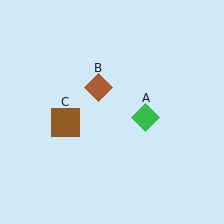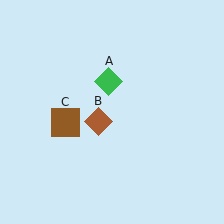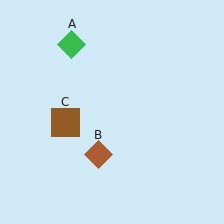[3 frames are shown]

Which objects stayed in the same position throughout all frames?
Brown square (object C) remained stationary.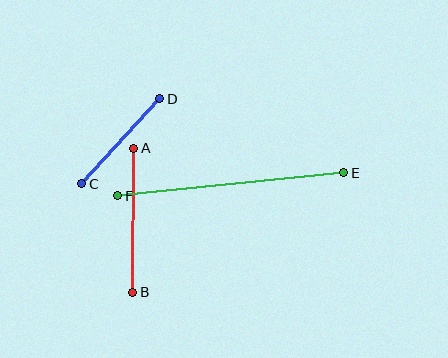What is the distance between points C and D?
The distance is approximately 115 pixels.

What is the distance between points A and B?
The distance is approximately 144 pixels.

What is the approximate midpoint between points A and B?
The midpoint is at approximately (133, 220) pixels.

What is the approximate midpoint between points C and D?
The midpoint is at approximately (121, 141) pixels.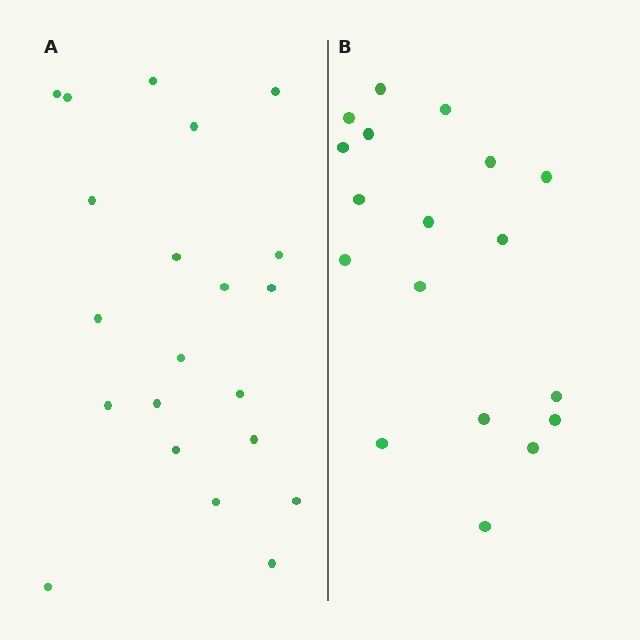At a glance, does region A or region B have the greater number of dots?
Region A (the left region) has more dots.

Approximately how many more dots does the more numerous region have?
Region A has just a few more — roughly 2 or 3 more dots than region B.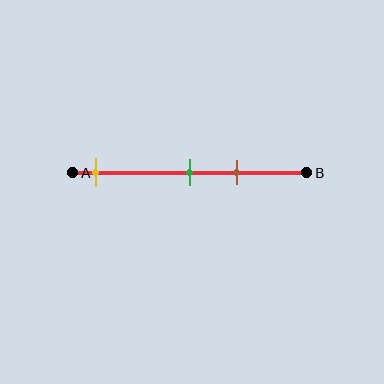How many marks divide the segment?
There are 3 marks dividing the segment.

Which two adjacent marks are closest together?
The green and brown marks are the closest adjacent pair.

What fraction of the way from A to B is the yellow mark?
The yellow mark is approximately 10% (0.1) of the way from A to B.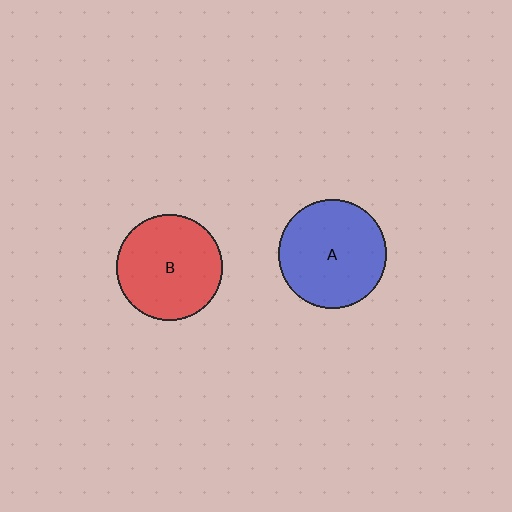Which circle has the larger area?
Circle A (blue).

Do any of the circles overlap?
No, none of the circles overlap.